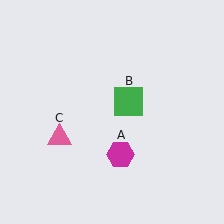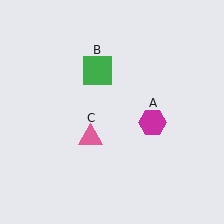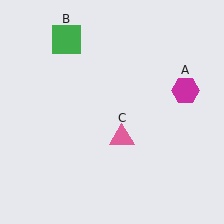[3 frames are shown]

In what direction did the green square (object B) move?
The green square (object B) moved up and to the left.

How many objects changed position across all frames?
3 objects changed position: magenta hexagon (object A), green square (object B), pink triangle (object C).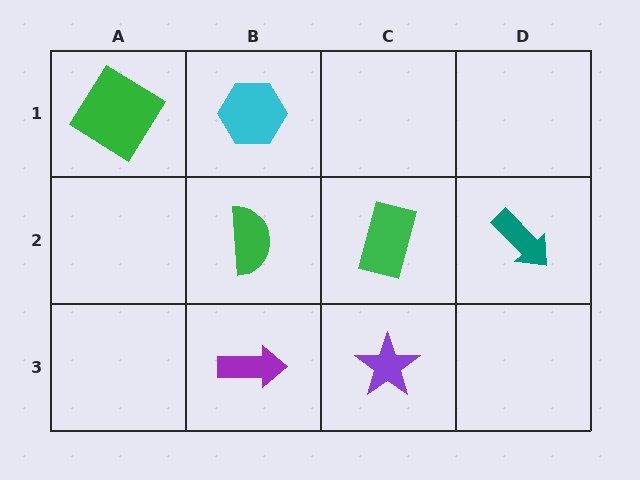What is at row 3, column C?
A purple star.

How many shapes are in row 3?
2 shapes.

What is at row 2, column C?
A green rectangle.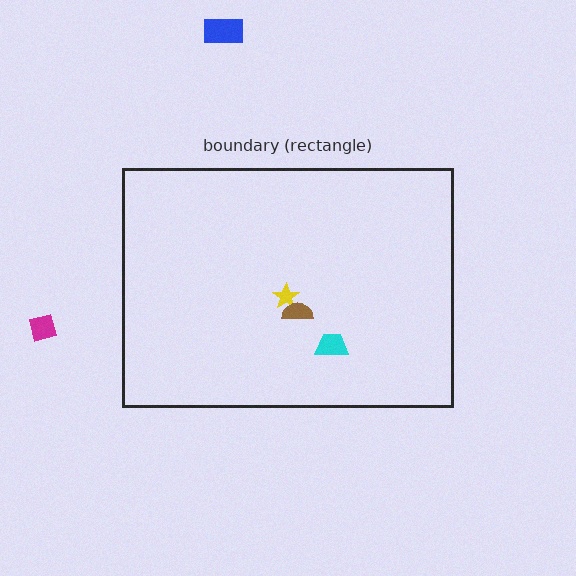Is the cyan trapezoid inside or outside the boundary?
Inside.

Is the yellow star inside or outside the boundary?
Inside.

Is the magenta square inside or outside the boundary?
Outside.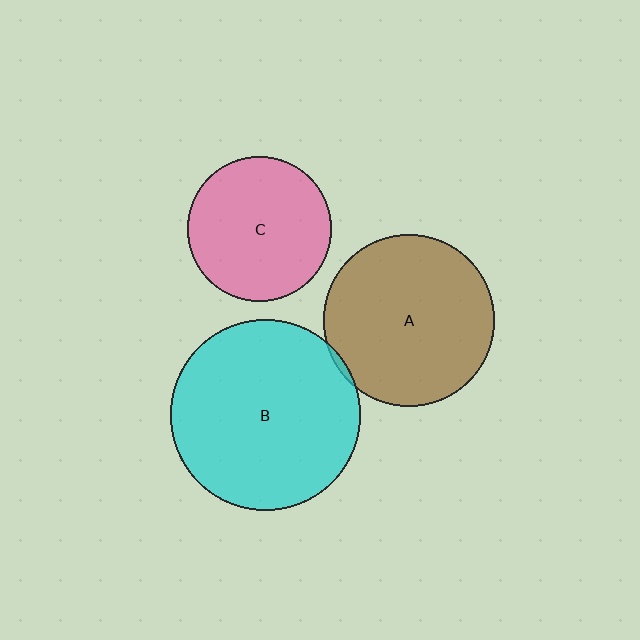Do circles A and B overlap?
Yes.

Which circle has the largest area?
Circle B (cyan).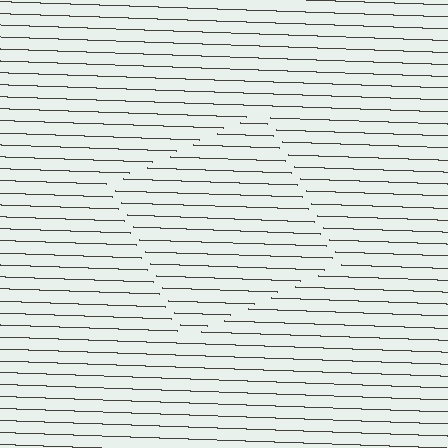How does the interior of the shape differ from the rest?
The interior of the shape contains the same grating, shifted by half a period — the contour is defined by the phase discontinuity where line-ends from the inner and outer gratings abut.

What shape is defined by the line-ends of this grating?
An illusory square. The interior of the shape contains the same grating, shifted by half a period — the contour is defined by the phase discontinuity where line-ends from the inner and outer gratings abut.